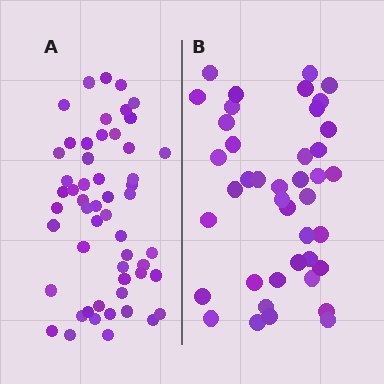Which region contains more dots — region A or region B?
Region A (the left region) has more dots.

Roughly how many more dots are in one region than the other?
Region A has approximately 15 more dots than region B.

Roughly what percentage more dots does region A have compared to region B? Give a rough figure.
About 30% more.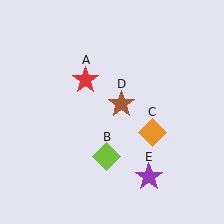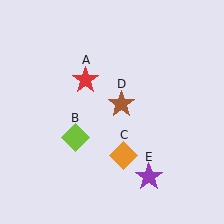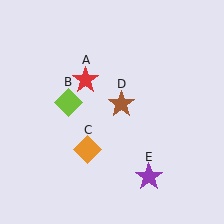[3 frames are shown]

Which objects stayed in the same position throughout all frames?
Red star (object A) and brown star (object D) and purple star (object E) remained stationary.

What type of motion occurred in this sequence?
The lime diamond (object B), orange diamond (object C) rotated clockwise around the center of the scene.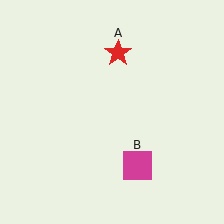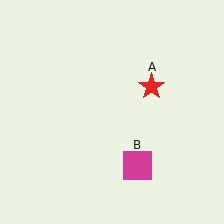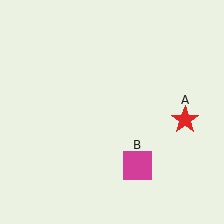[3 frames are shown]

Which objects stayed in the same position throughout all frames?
Magenta square (object B) remained stationary.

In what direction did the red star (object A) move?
The red star (object A) moved down and to the right.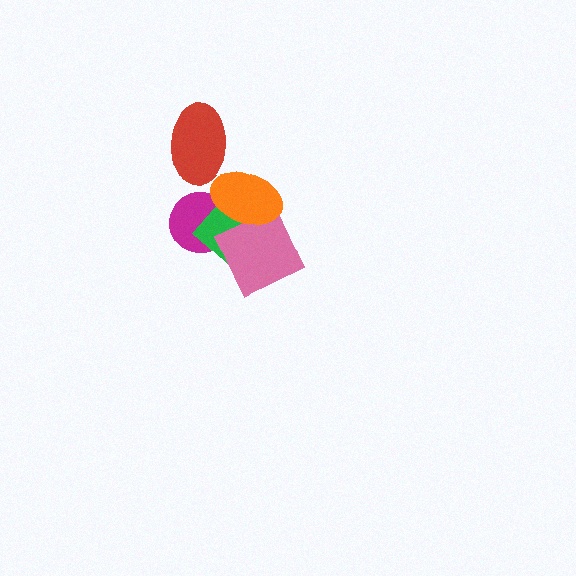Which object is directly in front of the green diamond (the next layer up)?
The pink diamond is directly in front of the green diamond.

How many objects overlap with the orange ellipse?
3 objects overlap with the orange ellipse.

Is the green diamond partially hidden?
Yes, it is partially covered by another shape.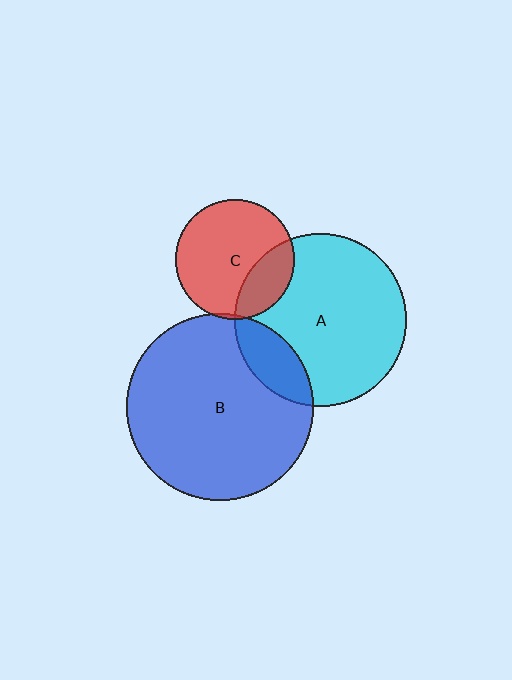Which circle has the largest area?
Circle B (blue).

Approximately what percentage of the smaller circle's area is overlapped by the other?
Approximately 25%.